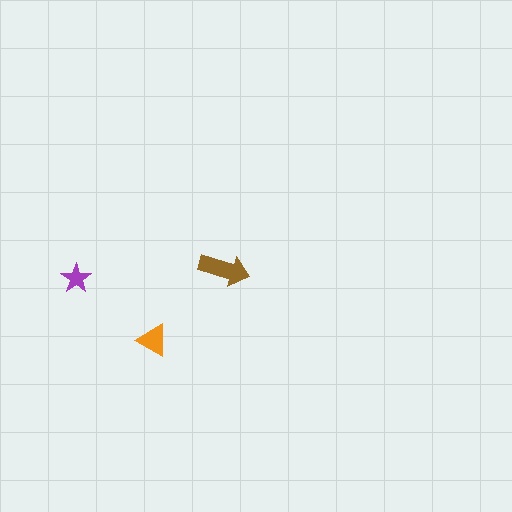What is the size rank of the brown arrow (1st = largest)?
1st.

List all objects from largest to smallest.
The brown arrow, the orange triangle, the purple star.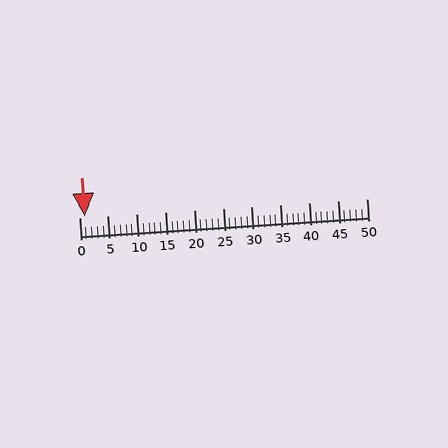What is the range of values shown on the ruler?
The ruler shows values from 0 to 50.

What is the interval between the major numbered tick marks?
The major tick marks are spaced 5 units apart.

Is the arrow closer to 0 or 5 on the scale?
The arrow is closer to 0.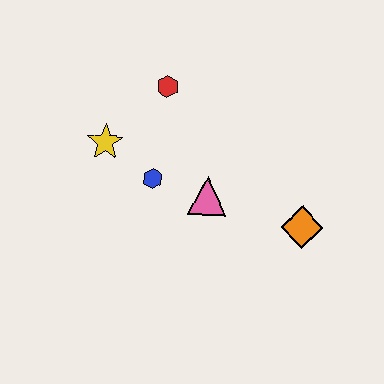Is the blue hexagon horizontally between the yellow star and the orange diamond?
Yes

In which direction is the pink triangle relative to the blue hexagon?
The pink triangle is to the right of the blue hexagon.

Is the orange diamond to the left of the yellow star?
No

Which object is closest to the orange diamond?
The pink triangle is closest to the orange diamond.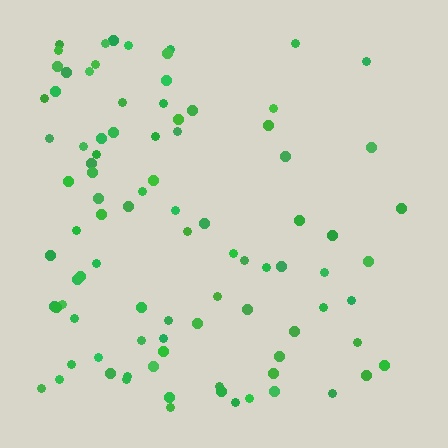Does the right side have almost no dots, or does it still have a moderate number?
Still a moderate number, just noticeably fewer than the left.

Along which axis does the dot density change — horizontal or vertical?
Horizontal.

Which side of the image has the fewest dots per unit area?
The right.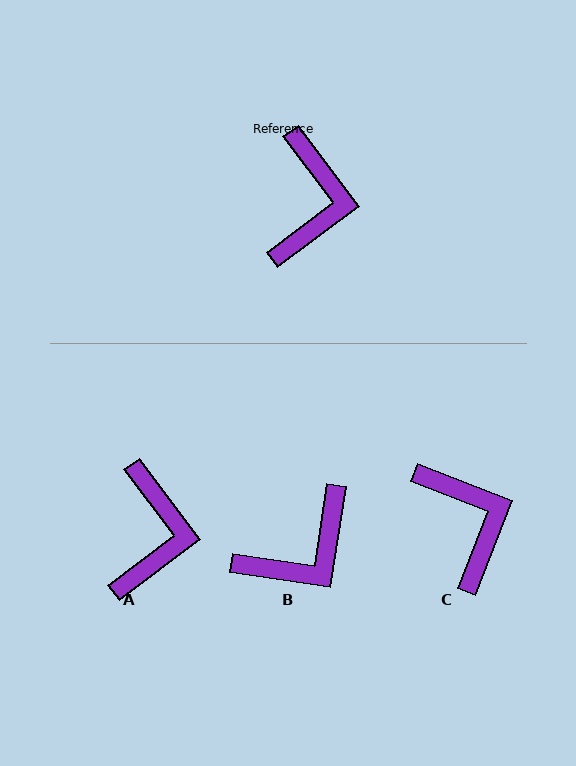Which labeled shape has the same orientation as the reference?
A.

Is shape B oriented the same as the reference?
No, it is off by about 46 degrees.